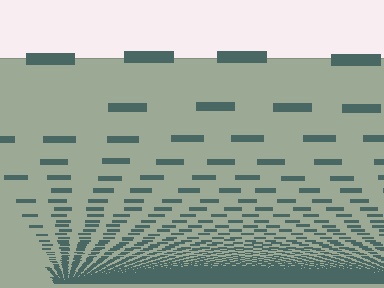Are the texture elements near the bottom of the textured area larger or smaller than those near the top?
Smaller. The gradient is inverted — elements near the bottom are smaller and denser.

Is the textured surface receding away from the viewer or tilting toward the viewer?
The surface appears to tilt toward the viewer. Texture elements get larger and sparser toward the top.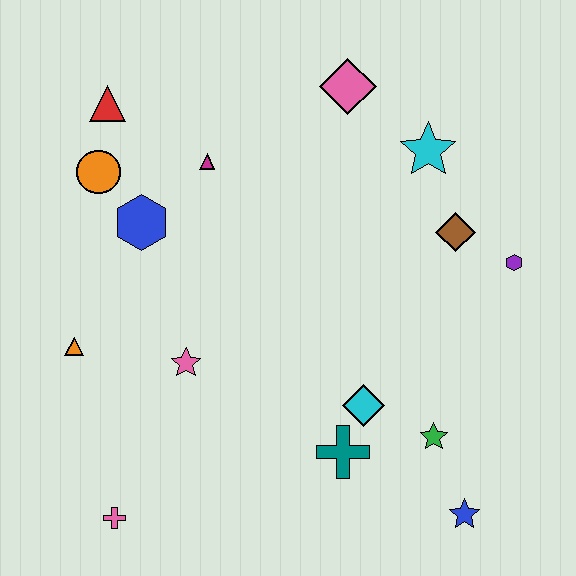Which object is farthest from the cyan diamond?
The red triangle is farthest from the cyan diamond.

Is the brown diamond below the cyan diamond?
No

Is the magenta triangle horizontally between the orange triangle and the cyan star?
Yes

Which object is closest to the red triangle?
The orange circle is closest to the red triangle.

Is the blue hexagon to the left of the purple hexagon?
Yes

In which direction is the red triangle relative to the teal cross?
The red triangle is above the teal cross.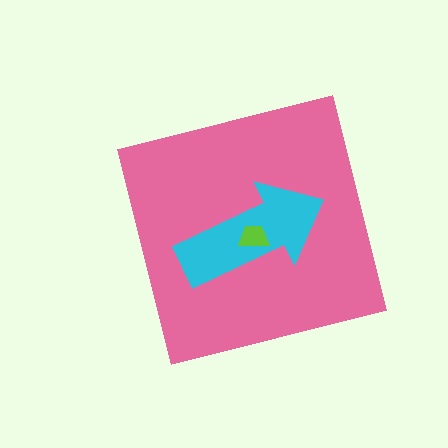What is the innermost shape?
The lime trapezoid.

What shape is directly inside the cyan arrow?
The lime trapezoid.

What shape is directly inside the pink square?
The cyan arrow.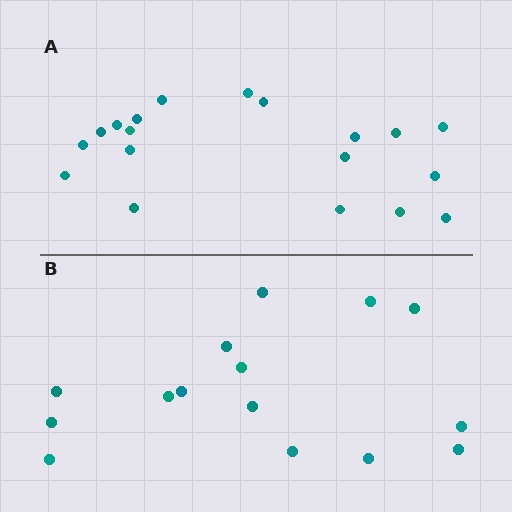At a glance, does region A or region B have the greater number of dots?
Region A (the top region) has more dots.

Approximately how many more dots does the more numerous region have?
Region A has about 4 more dots than region B.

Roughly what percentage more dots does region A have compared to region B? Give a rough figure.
About 25% more.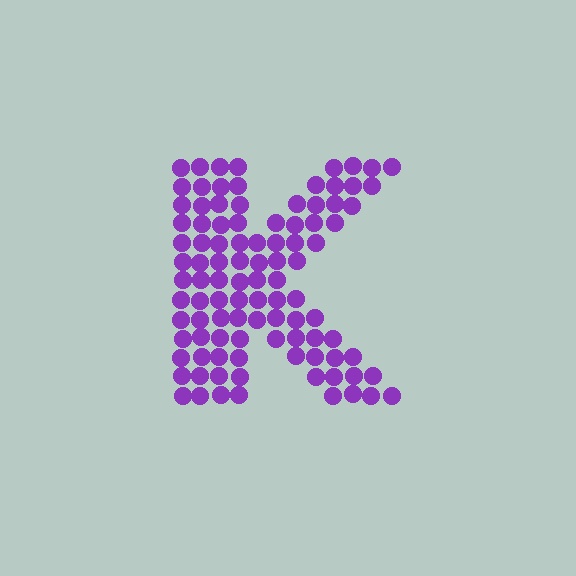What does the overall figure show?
The overall figure shows the letter K.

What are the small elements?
The small elements are circles.